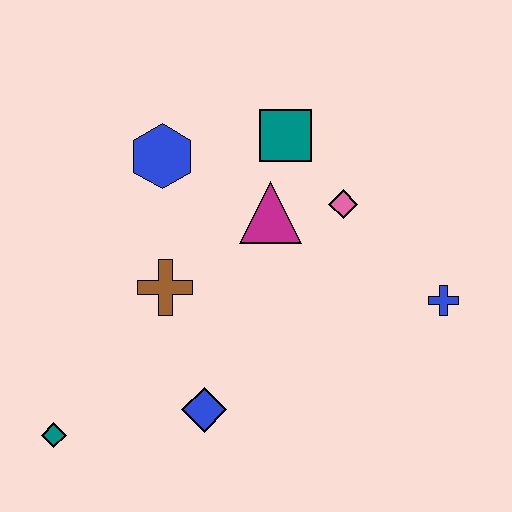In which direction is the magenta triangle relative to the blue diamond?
The magenta triangle is above the blue diamond.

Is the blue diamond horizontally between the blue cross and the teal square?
No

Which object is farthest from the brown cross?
The blue cross is farthest from the brown cross.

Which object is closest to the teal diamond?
The blue diamond is closest to the teal diamond.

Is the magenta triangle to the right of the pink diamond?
No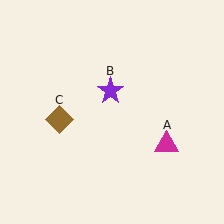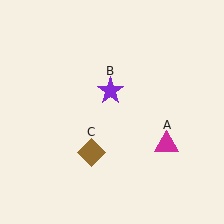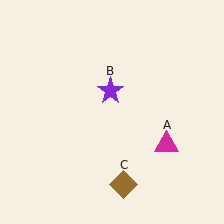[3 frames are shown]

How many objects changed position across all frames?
1 object changed position: brown diamond (object C).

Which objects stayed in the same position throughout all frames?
Magenta triangle (object A) and purple star (object B) remained stationary.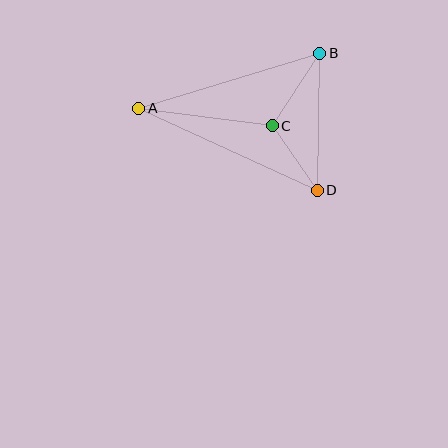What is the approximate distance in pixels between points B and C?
The distance between B and C is approximately 86 pixels.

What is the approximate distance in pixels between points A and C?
The distance between A and C is approximately 135 pixels.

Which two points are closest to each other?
Points C and D are closest to each other.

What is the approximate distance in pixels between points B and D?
The distance between B and D is approximately 137 pixels.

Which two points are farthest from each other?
Points A and D are farthest from each other.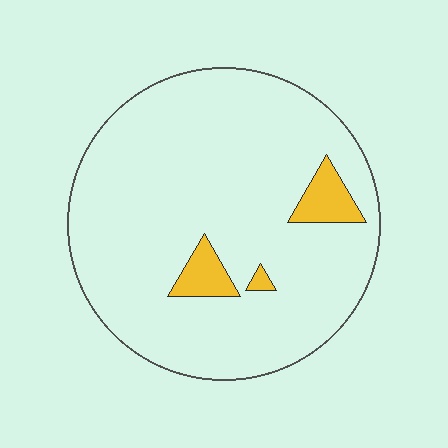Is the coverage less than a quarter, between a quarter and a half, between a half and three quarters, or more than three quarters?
Less than a quarter.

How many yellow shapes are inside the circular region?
3.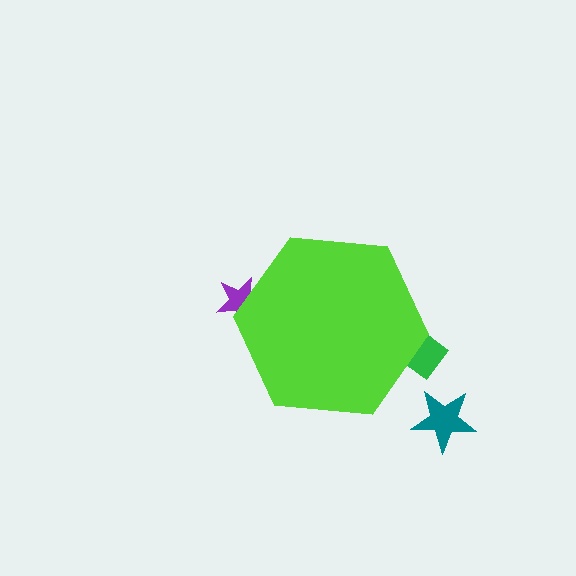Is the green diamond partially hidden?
Yes, the green diamond is partially hidden behind the lime hexagon.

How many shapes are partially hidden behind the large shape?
2 shapes are partially hidden.